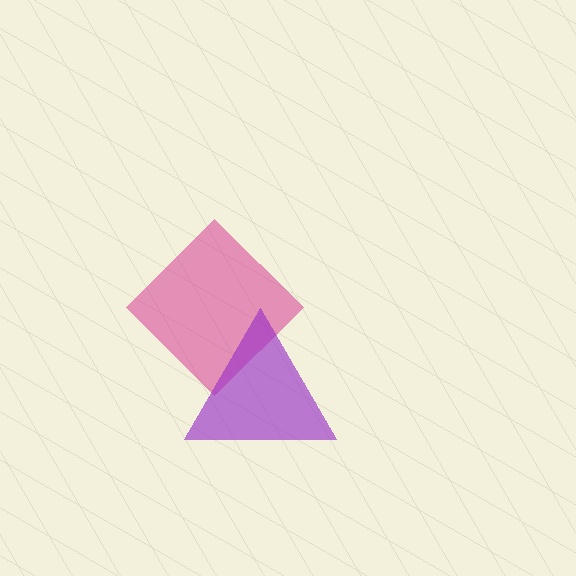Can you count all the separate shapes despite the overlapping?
Yes, there are 2 separate shapes.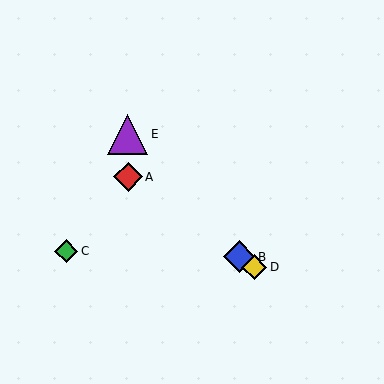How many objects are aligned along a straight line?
3 objects (A, B, D) are aligned along a straight line.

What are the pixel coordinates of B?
Object B is at (239, 257).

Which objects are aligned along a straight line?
Objects A, B, D are aligned along a straight line.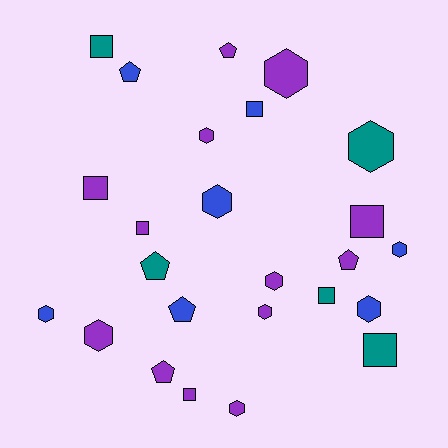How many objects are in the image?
There are 25 objects.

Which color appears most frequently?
Purple, with 13 objects.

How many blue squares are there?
There is 1 blue square.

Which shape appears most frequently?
Hexagon, with 11 objects.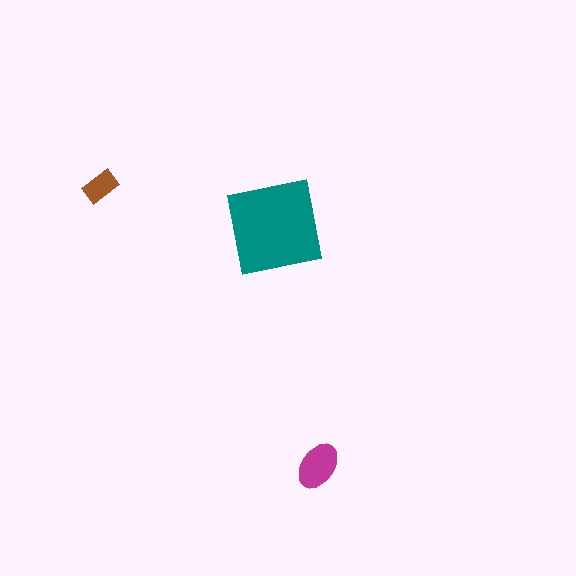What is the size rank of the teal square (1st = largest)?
1st.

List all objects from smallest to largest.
The brown rectangle, the magenta ellipse, the teal square.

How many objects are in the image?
There are 3 objects in the image.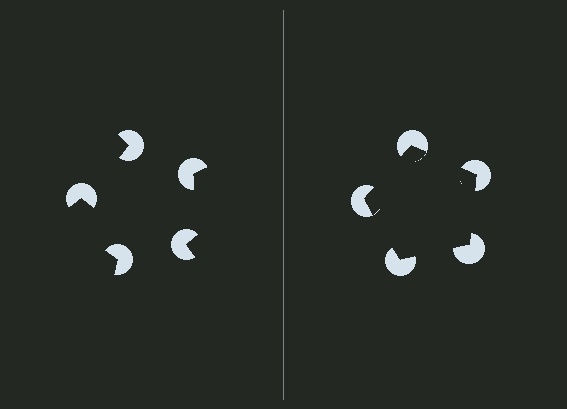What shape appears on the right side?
An illusory pentagon.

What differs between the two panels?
The pac-man discs are positioned identically on both sides; only the wedge orientations differ. On the right they align to a pentagon; on the left they are misaligned.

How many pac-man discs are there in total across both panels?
10 — 5 on each side.